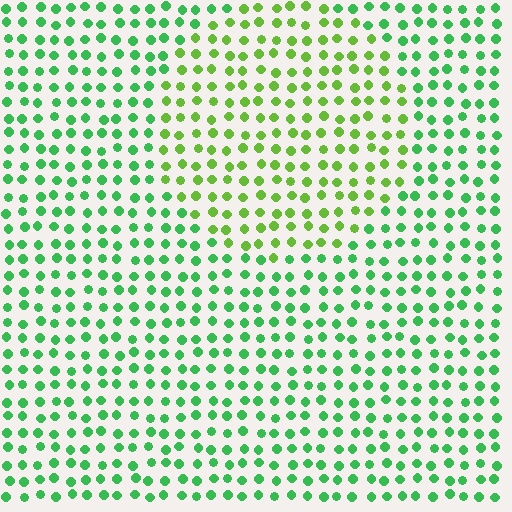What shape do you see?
I see a circle.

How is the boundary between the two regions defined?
The boundary is defined purely by a slight shift in hue (about 34 degrees). Spacing, size, and orientation are identical on both sides.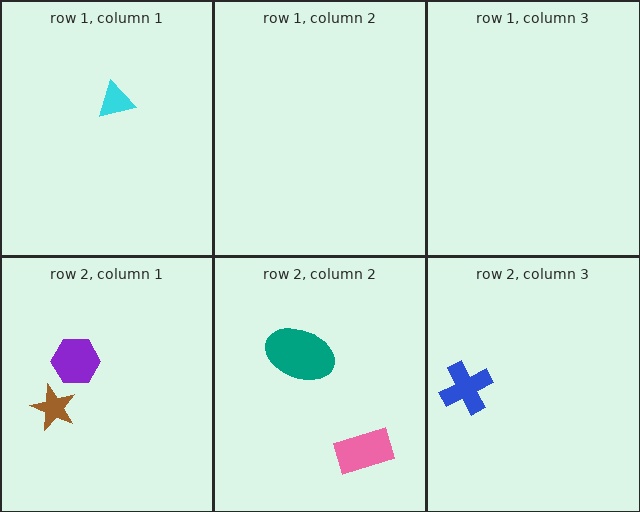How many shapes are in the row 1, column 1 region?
1.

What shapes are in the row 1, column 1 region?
The cyan triangle.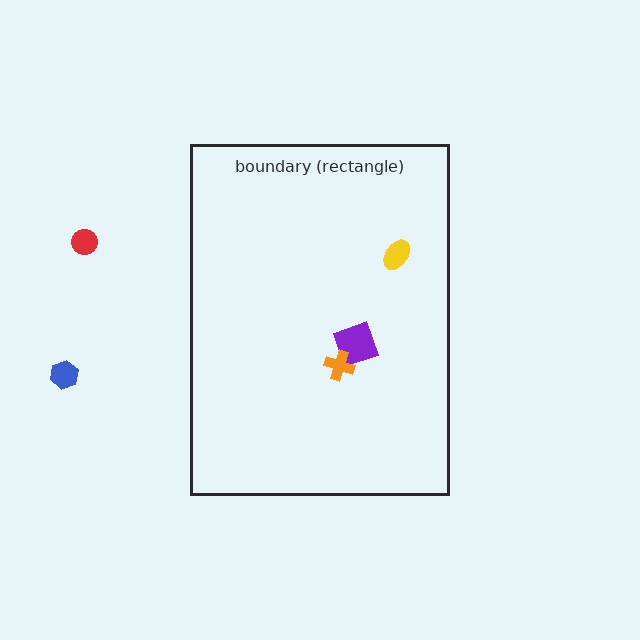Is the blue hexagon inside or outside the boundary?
Outside.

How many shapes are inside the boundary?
3 inside, 2 outside.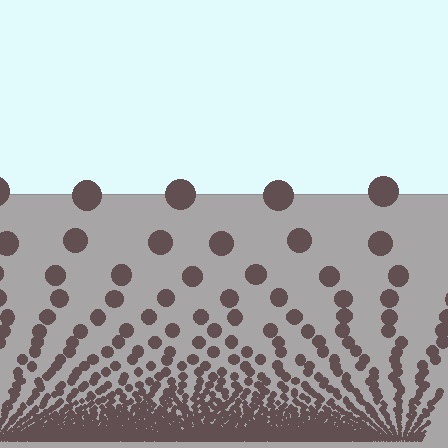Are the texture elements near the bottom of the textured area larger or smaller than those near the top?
Smaller. The gradient is inverted — elements near the bottom are smaller and denser.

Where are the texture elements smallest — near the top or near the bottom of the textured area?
Near the bottom.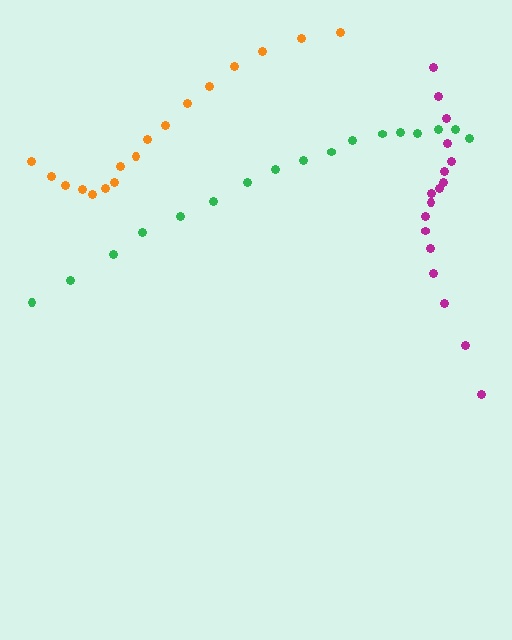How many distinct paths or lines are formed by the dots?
There are 3 distinct paths.